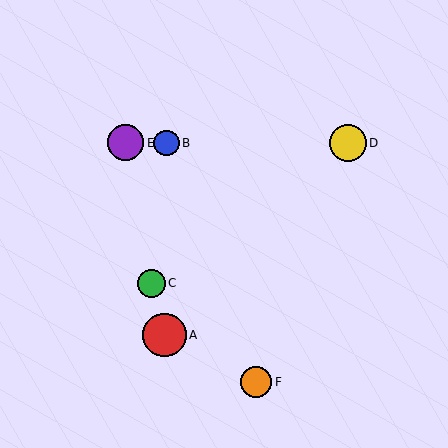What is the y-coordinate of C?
Object C is at y≈284.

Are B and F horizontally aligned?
No, B is at y≈143 and F is at y≈382.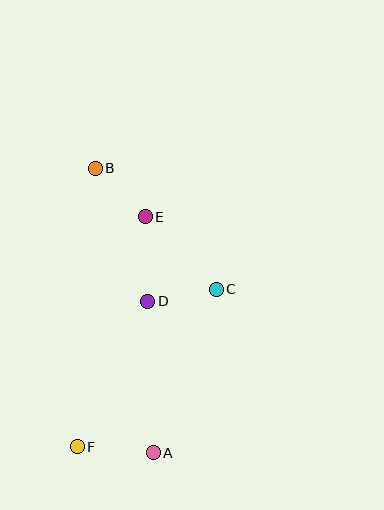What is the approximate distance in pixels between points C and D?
The distance between C and D is approximately 70 pixels.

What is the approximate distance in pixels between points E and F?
The distance between E and F is approximately 240 pixels.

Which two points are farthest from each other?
Points A and B are farthest from each other.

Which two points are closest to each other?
Points B and E are closest to each other.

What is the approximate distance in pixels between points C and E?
The distance between C and E is approximately 102 pixels.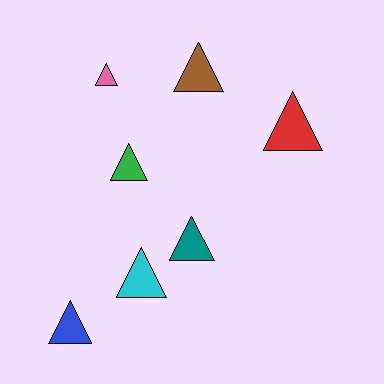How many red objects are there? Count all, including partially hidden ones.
There is 1 red object.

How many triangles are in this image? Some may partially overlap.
There are 7 triangles.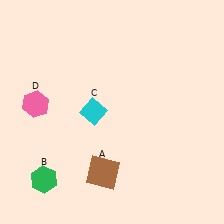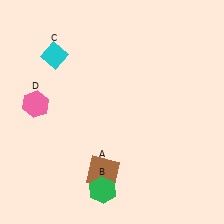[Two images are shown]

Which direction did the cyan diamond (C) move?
The cyan diamond (C) moved up.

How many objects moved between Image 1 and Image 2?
2 objects moved between the two images.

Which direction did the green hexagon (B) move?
The green hexagon (B) moved right.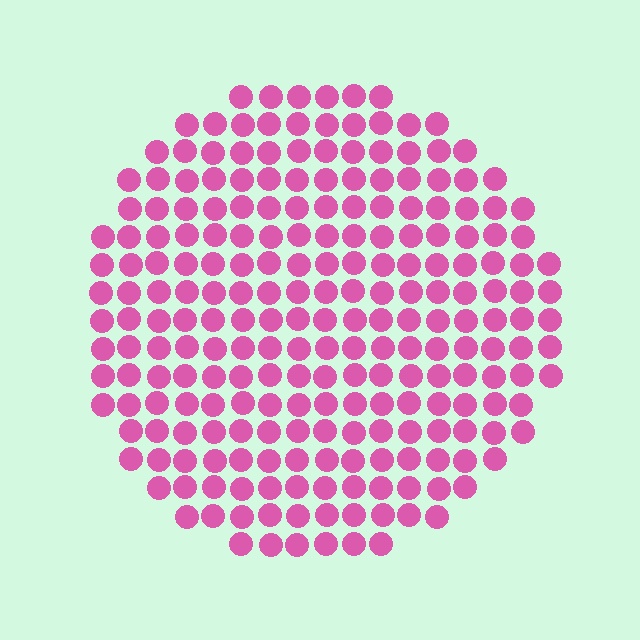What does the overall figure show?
The overall figure shows a circle.